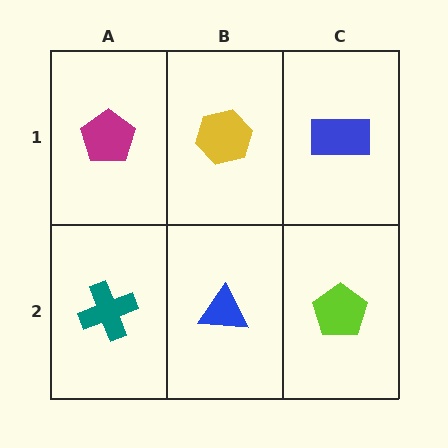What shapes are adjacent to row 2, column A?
A magenta pentagon (row 1, column A), a blue triangle (row 2, column B).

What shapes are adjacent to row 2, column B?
A yellow hexagon (row 1, column B), a teal cross (row 2, column A), a lime pentagon (row 2, column C).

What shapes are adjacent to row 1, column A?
A teal cross (row 2, column A), a yellow hexagon (row 1, column B).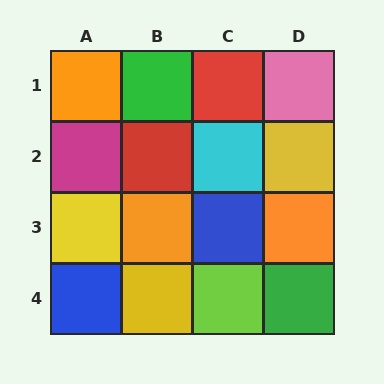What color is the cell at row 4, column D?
Green.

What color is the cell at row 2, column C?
Cyan.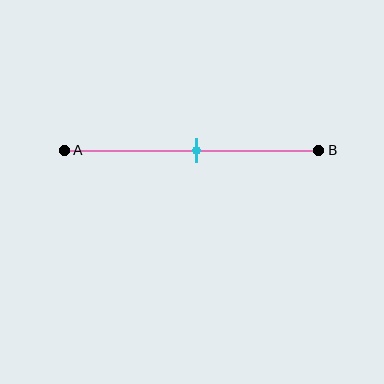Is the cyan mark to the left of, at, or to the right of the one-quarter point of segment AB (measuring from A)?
The cyan mark is to the right of the one-quarter point of segment AB.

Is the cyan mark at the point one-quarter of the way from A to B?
No, the mark is at about 50% from A, not at the 25% one-quarter point.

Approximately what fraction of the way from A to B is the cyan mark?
The cyan mark is approximately 50% of the way from A to B.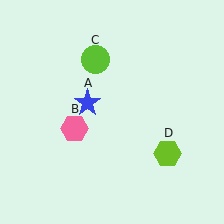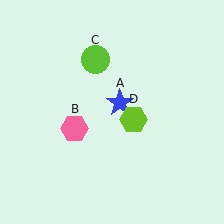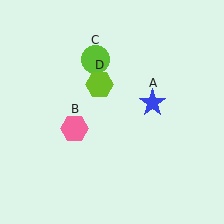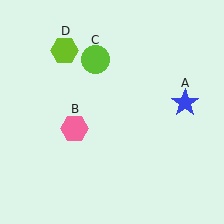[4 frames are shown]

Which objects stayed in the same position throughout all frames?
Pink hexagon (object B) and lime circle (object C) remained stationary.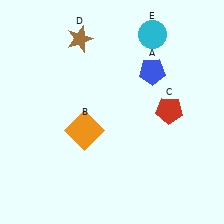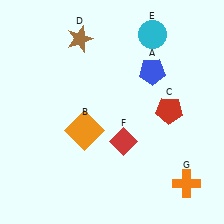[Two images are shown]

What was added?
A red diamond (F), an orange cross (G) were added in Image 2.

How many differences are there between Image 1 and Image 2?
There are 2 differences between the two images.